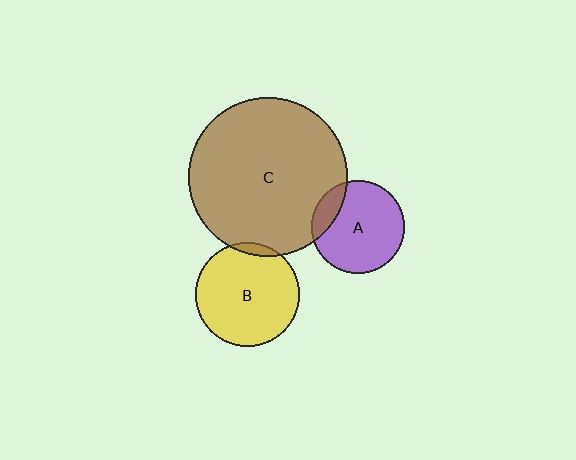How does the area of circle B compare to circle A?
Approximately 1.3 times.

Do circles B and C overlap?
Yes.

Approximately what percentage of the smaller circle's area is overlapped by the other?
Approximately 5%.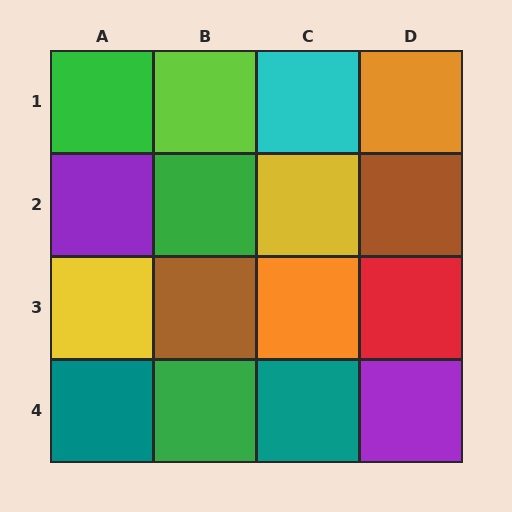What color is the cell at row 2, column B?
Green.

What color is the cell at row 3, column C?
Orange.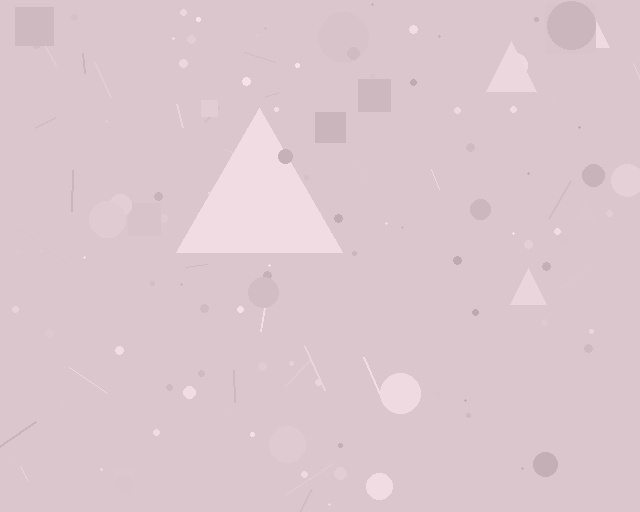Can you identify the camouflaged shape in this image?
The camouflaged shape is a triangle.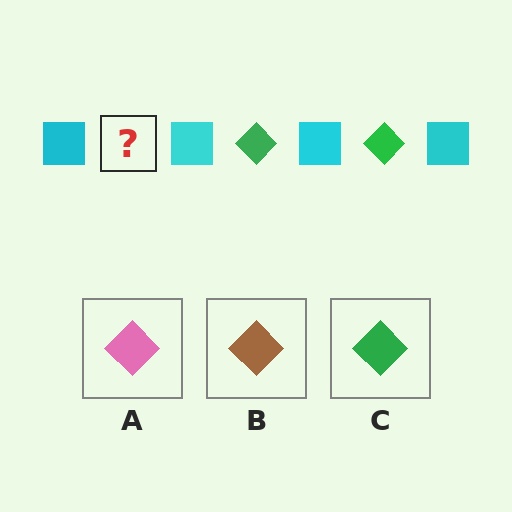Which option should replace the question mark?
Option C.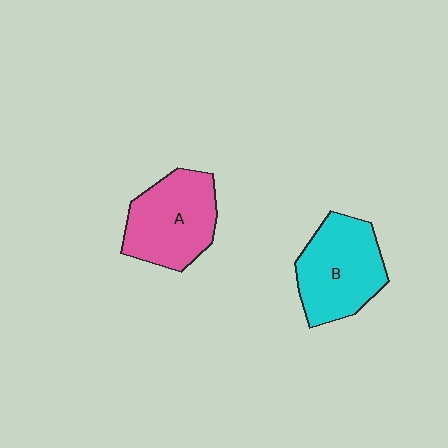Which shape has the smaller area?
Shape A (pink).